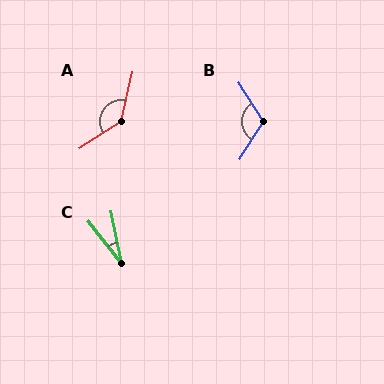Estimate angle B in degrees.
Approximately 115 degrees.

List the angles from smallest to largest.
C (27°), B (115°), A (136°).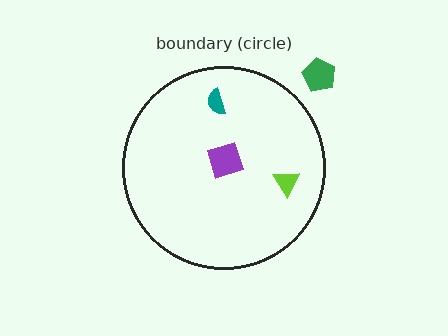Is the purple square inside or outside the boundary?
Inside.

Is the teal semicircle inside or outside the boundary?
Inside.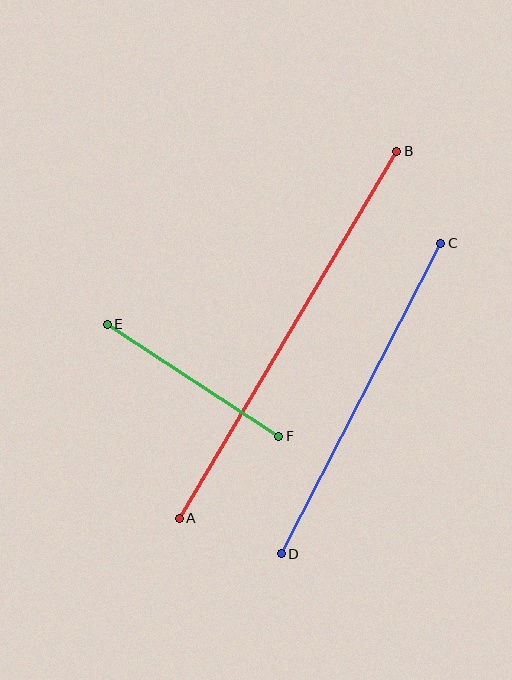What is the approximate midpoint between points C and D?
The midpoint is at approximately (361, 399) pixels.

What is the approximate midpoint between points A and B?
The midpoint is at approximately (288, 335) pixels.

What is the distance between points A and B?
The distance is approximately 427 pixels.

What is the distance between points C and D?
The distance is approximately 349 pixels.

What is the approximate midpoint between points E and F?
The midpoint is at approximately (193, 380) pixels.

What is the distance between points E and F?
The distance is approximately 205 pixels.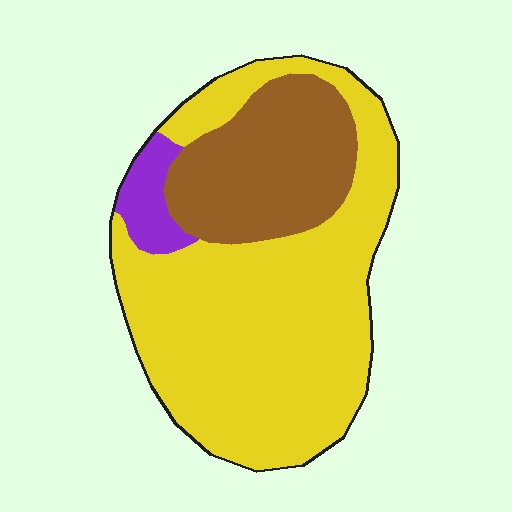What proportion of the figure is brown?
Brown takes up about one quarter (1/4) of the figure.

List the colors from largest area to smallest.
From largest to smallest: yellow, brown, purple.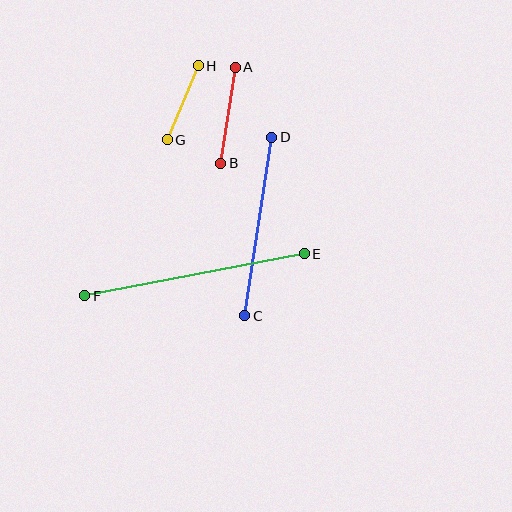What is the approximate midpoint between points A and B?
The midpoint is at approximately (228, 115) pixels.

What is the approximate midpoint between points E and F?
The midpoint is at approximately (194, 275) pixels.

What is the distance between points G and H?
The distance is approximately 81 pixels.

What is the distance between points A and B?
The distance is approximately 97 pixels.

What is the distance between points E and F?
The distance is approximately 223 pixels.